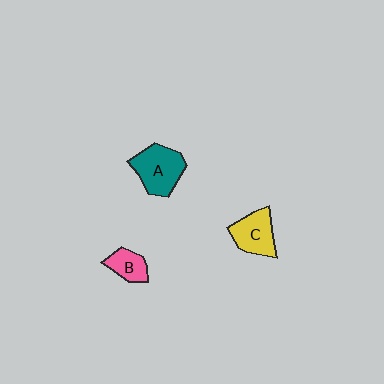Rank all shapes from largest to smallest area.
From largest to smallest: A (teal), C (yellow), B (pink).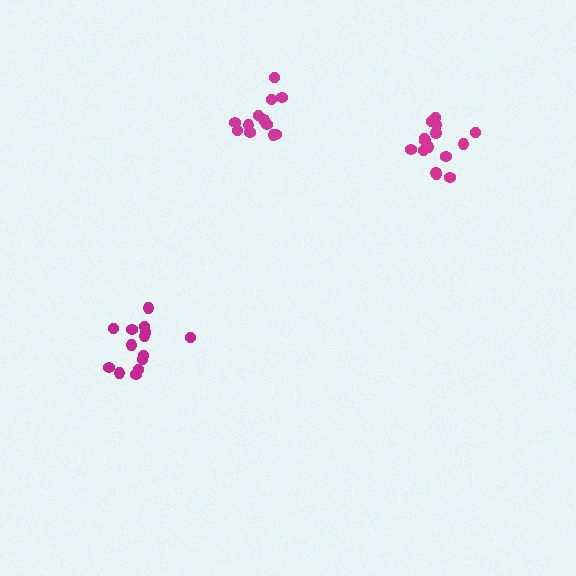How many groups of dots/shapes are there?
There are 3 groups.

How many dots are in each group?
Group 1: 14 dots, Group 2: 15 dots, Group 3: 12 dots (41 total).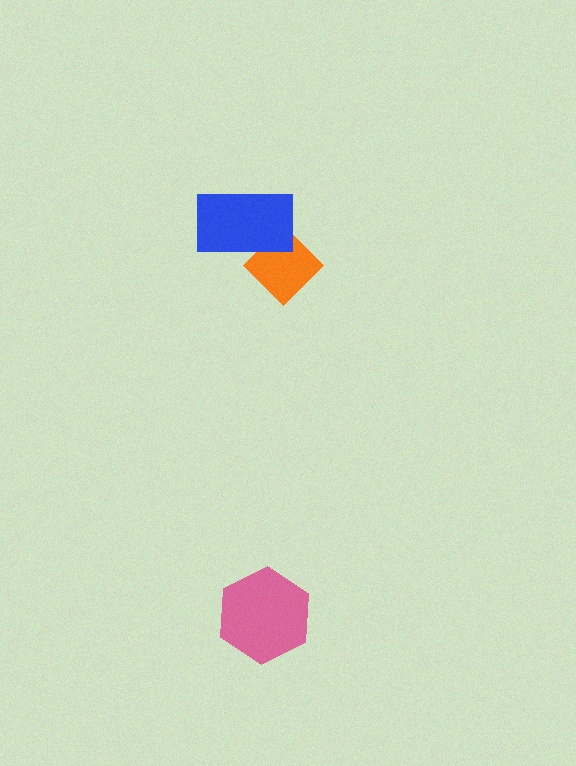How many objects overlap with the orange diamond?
1 object overlaps with the orange diamond.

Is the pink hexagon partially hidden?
No, no other shape covers it.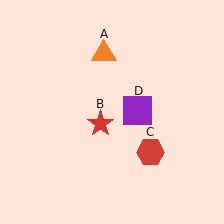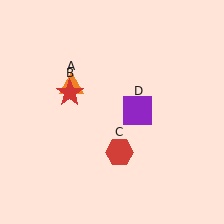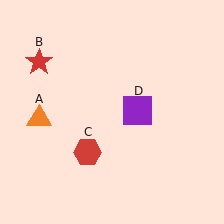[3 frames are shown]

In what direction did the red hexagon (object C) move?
The red hexagon (object C) moved left.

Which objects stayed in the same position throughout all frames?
Purple square (object D) remained stationary.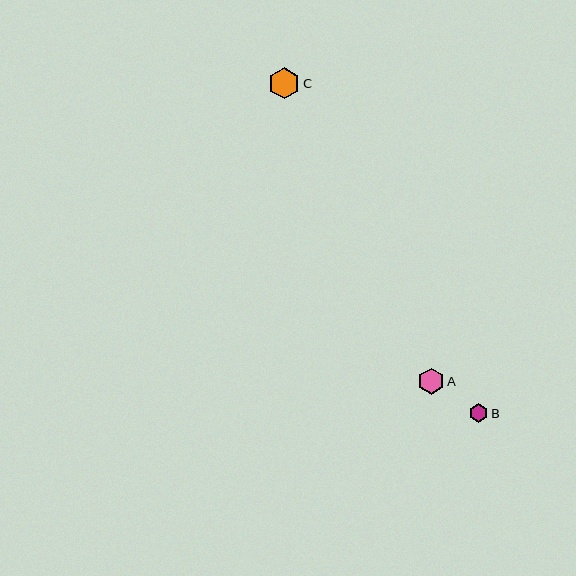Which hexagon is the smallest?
Hexagon B is the smallest with a size of approximately 19 pixels.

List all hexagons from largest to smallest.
From largest to smallest: C, A, B.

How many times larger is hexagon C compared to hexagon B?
Hexagon C is approximately 1.7 times the size of hexagon B.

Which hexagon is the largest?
Hexagon C is the largest with a size of approximately 31 pixels.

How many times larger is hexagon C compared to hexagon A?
Hexagon C is approximately 1.2 times the size of hexagon A.